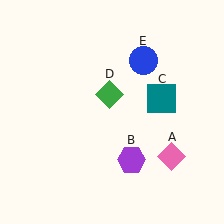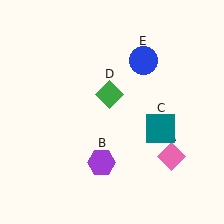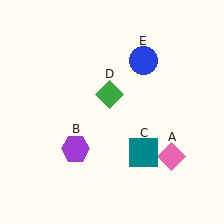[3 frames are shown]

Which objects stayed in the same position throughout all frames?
Pink diamond (object A) and green diamond (object D) and blue circle (object E) remained stationary.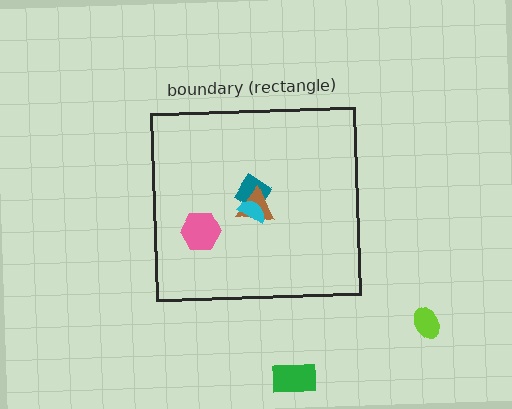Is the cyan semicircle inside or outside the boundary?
Inside.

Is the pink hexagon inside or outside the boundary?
Inside.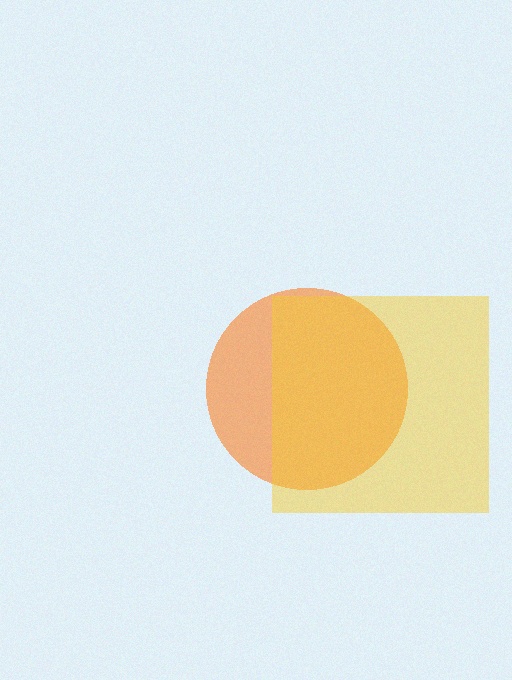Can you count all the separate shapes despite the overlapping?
Yes, there are 2 separate shapes.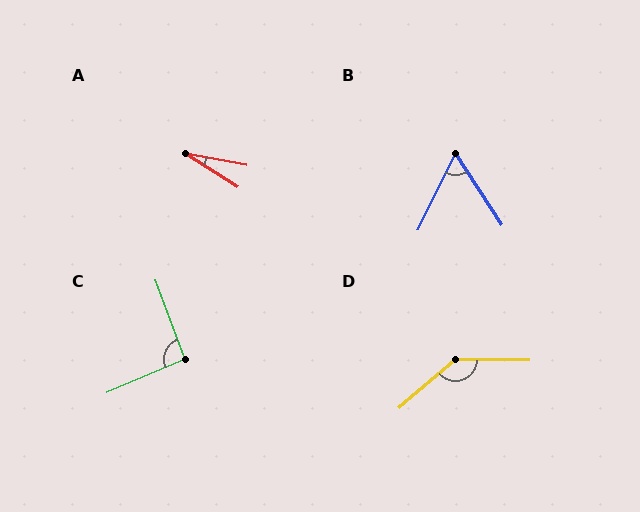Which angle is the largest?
D, at approximately 139 degrees.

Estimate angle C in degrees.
Approximately 93 degrees.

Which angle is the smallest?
A, at approximately 22 degrees.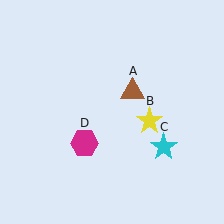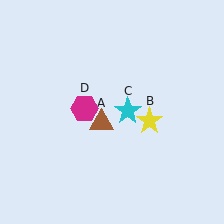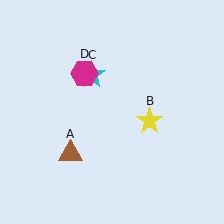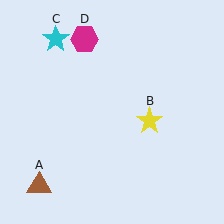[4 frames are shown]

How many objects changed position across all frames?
3 objects changed position: brown triangle (object A), cyan star (object C), magenta hexagon (object D).